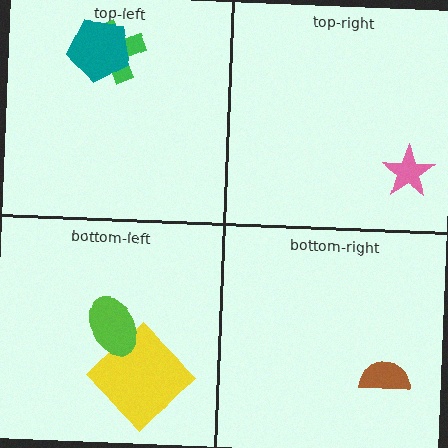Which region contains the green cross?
The top-left region.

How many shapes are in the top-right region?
1.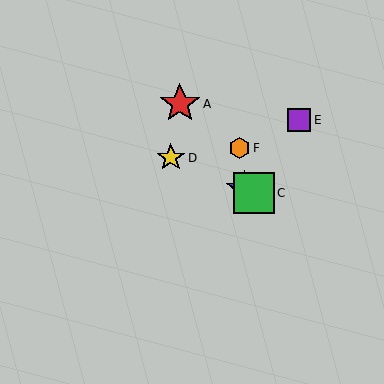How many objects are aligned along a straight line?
3 objects (B, C, D) are aligned along a straight line.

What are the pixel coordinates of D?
Object D is at (171, 158).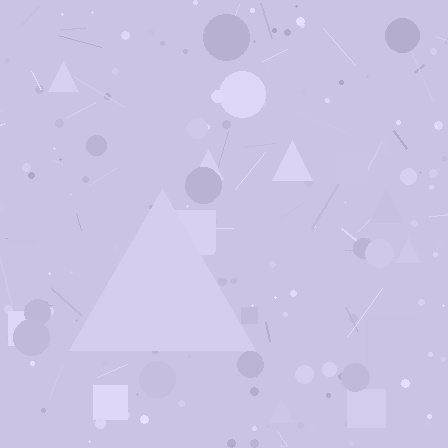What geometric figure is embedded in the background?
A triangle is embedded in the background.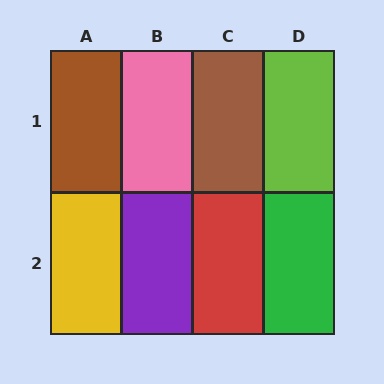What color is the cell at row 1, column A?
Brown.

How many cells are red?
1 cell is red.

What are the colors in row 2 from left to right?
Yellow, purple, red, green.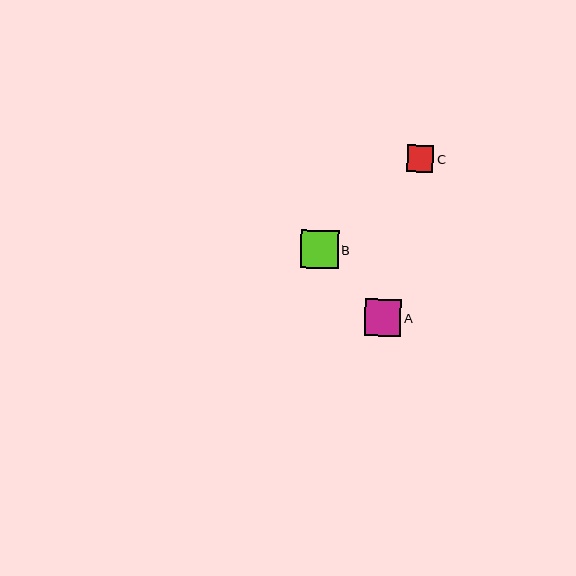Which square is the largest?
Square B is the largest with a size of approximately 38 pixels.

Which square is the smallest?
Square C is the smallest with a size of approximately 26 pixels.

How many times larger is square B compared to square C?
Square B is approximately 1.4 times the size of square C.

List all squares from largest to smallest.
From largest to smallest: B, A, C.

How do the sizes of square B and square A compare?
Square B and square A are approximately the same size.